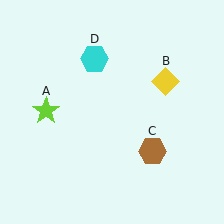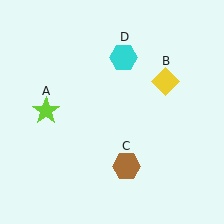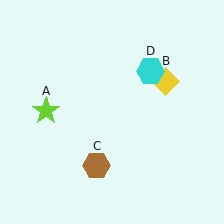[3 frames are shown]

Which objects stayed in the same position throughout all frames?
Lime star (object A) and yellow diamond (object B) remained stationary.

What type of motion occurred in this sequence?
The brown hexagon (object C), cyan hexagon (object D) rotated clockwise around the center of the scene.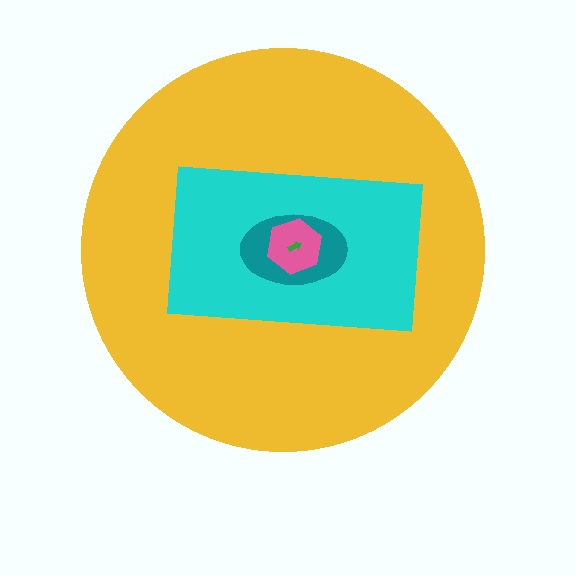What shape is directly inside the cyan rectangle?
The teal ellipse.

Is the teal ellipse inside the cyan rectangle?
Yes.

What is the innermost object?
The green arrow.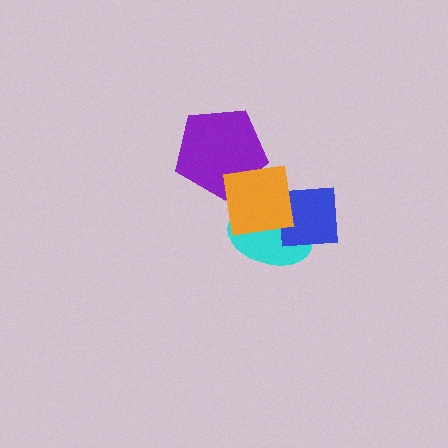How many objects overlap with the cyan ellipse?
2 objects overlap with the cyan ellipse.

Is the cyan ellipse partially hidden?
Yes, it is partially covered by another shape.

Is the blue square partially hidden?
Yes, it is partially covered by another shape.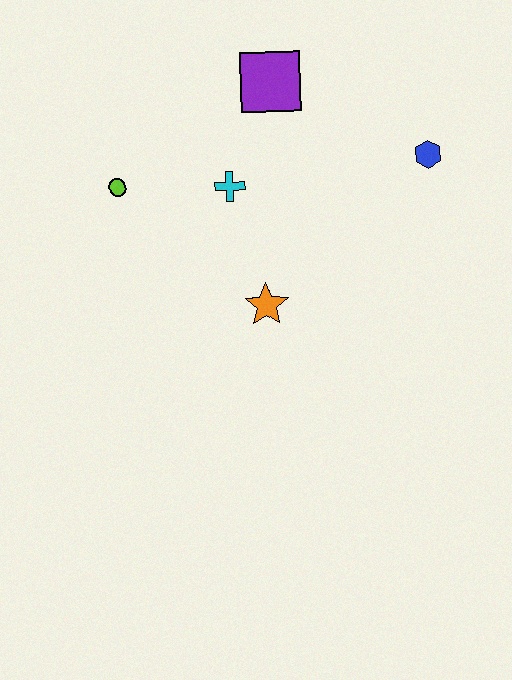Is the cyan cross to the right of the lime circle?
Yes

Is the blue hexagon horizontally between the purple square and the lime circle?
No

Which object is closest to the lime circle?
The cyan cross is closest to the lime circle.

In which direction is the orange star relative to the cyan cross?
The orange star is below the cyan cross.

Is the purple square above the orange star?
Yes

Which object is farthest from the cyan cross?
The blue hexagon is farthest from the cyan cross.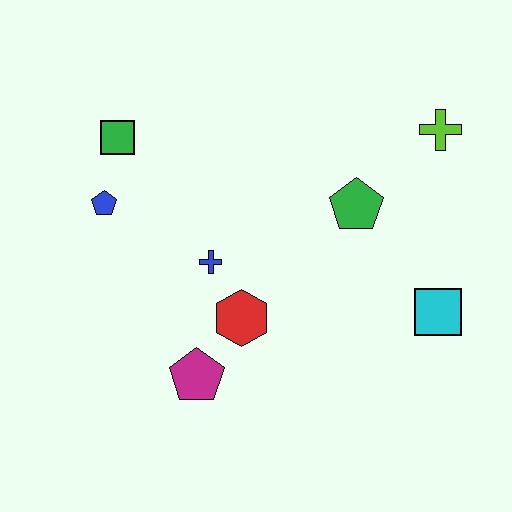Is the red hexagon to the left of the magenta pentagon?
No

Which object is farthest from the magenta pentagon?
The lime cross is farthest from the magenta pentagon.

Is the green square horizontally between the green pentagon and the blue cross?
No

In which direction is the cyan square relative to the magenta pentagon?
The cyan square is to the right of the magenta pentagon.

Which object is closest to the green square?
The blue pentagon is closest to the green square.